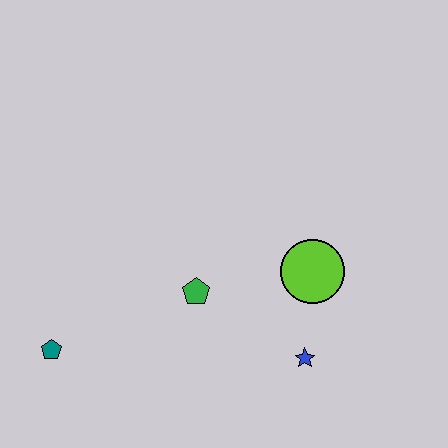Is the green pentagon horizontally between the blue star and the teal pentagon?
Yes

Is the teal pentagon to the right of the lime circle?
No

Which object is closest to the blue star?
The lime circle is closest to the blue star.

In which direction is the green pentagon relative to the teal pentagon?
The green pentagon is to the right of the teal pentagon.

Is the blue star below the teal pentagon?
Yes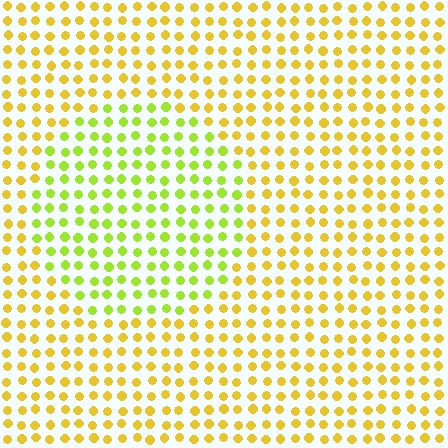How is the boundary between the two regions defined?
The boundary is defined purely by a slight shift in hue (about 35 degrees). Spacing, size, and orientation are identical on both sides.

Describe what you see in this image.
The image is filled with small yellow elements in a uniform arrangement. A circle-shaped region is visible where the elements are tinted to a slightly different hue, forming a subtle color boundary.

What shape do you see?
I see a circle.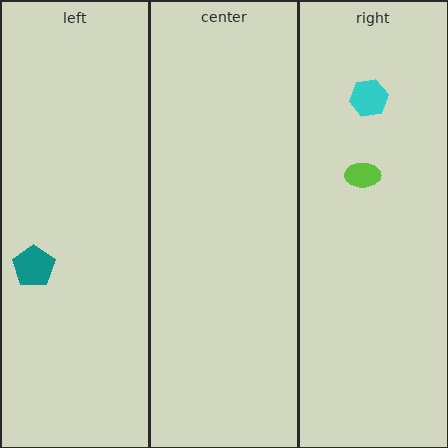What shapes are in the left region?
The teal pentagon.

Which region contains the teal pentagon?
The left region.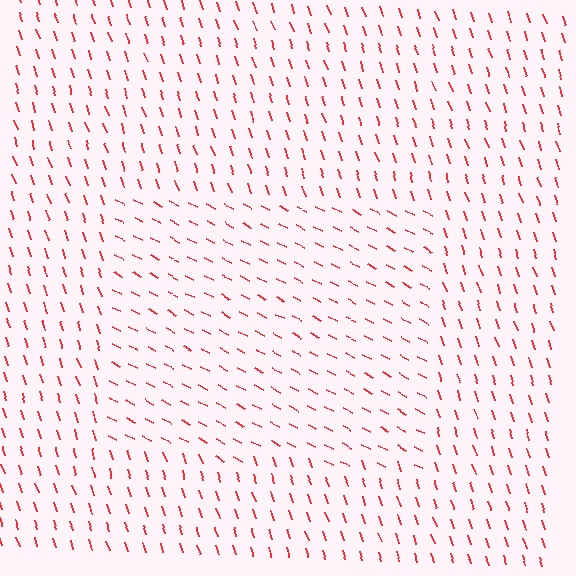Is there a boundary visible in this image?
Yes, there is a texture boundary formed by a change in line orientation.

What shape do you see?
I see a rectangle.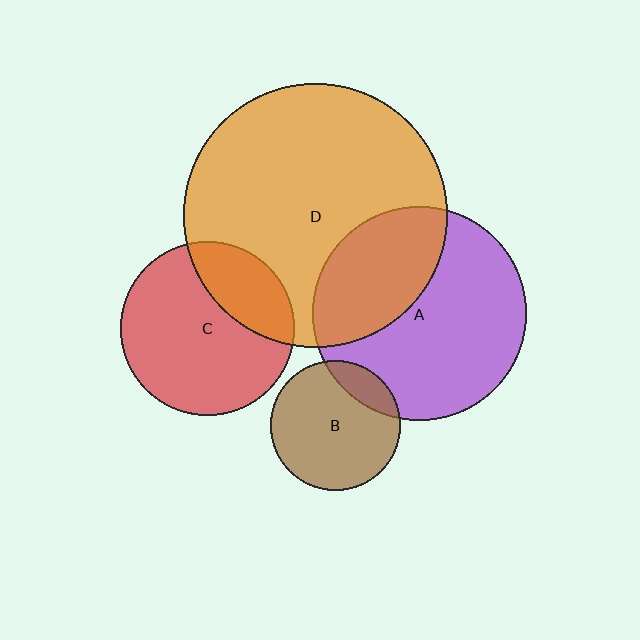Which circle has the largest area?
Circle D (orange).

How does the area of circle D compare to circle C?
Approximately 2.3 times.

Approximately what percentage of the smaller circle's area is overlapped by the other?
Approximately 35%.